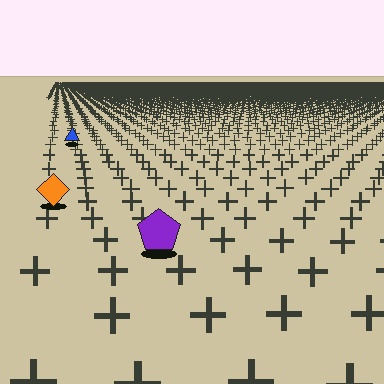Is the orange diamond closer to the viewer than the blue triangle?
Yes. The orange diamond is closer — you can tell from the texture gradient: the ground texture is coarser near it.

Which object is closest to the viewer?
The purple pentagon is closest. The texture marks near it are larger and more spread out.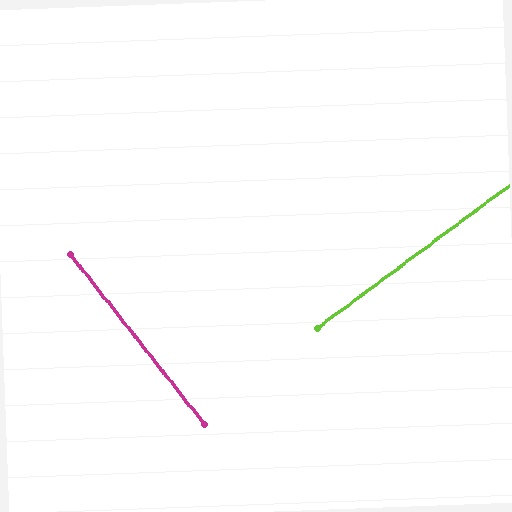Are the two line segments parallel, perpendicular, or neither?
Perpendicular — they meet at approximately 88°.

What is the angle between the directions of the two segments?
Approximately 88 degrees.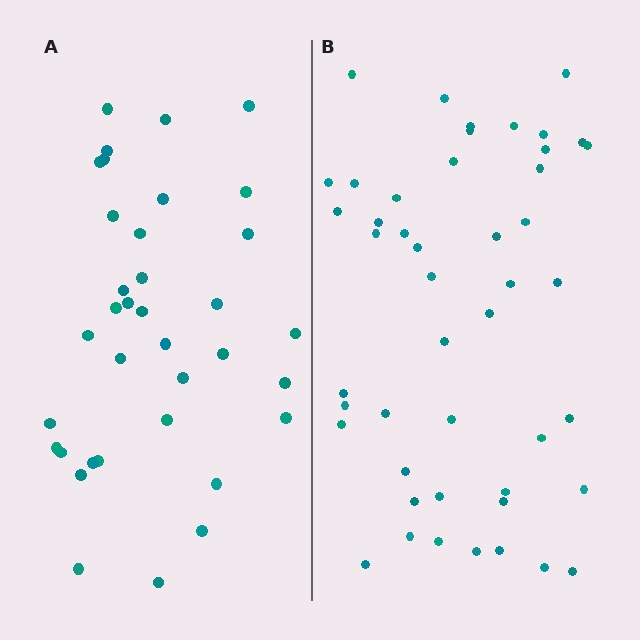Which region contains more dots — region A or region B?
Region B (the right region) has more dots.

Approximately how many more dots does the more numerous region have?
Region B has roughly 12 or so more dots than region A.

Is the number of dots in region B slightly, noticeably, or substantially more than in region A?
Region B has noticeably more, but not dramatically so. The ratio is roughly 1.3 to 1.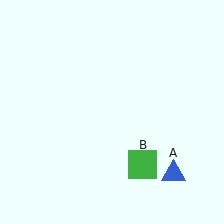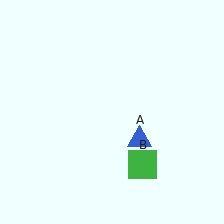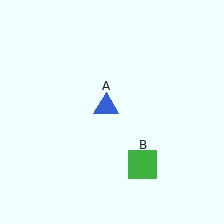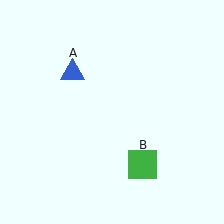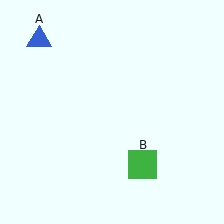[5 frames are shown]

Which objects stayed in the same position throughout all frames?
Green square (object B) remained stationary.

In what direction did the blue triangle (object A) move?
The blue triangle (object A) moved up and to the left.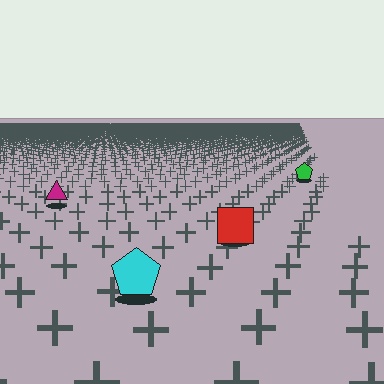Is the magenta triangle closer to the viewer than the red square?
No. The red square is closer — you can tell from the texture gradient: the ground texture is coarser near it.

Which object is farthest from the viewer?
The green pentagon is farthest from the viewer. It appears smaller and the ground texture around it is denser.